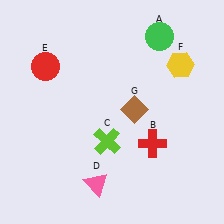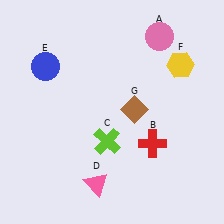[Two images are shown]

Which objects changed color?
A changed from green to pink. E changed from red to blue.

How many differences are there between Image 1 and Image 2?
There are 2 differences between the two images.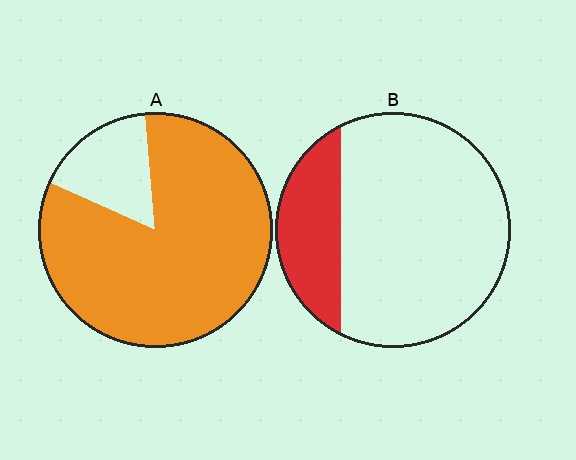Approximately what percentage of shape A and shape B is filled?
A is approximately 85% and B is approximately 25%.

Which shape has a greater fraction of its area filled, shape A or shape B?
Shape A.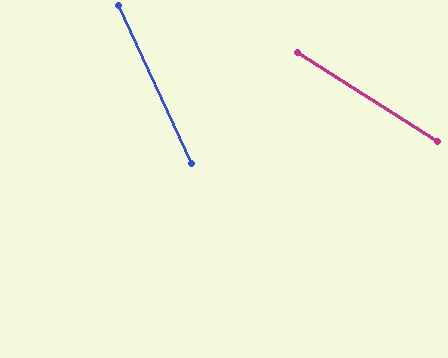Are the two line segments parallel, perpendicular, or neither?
Neither parallel nor perpendicular — they differ by about 33°.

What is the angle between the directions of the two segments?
Approximately 33 degrees.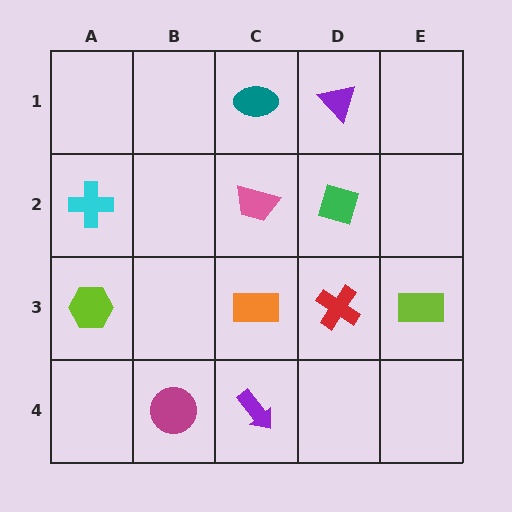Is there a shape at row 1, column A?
No, that cell is empty.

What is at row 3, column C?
An orange rectangle.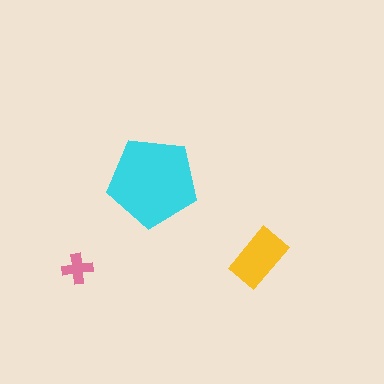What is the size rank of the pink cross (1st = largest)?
3rd.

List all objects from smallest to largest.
The pink cross, the yellow rectangle, the cyan pentagon.